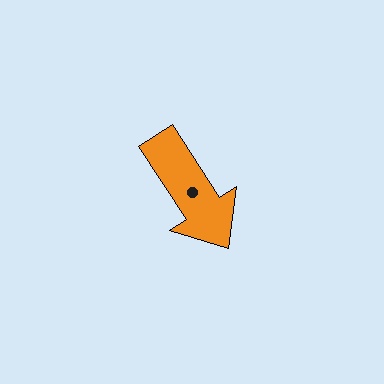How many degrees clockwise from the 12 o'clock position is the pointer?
Approximately 147 degrees.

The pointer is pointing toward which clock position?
Roughly 5 o'clock.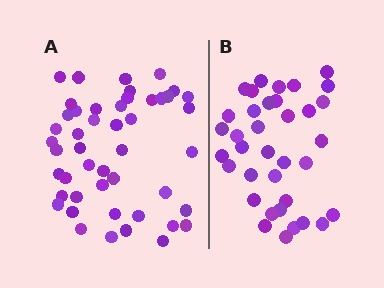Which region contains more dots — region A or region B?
Region A (the left region) has more dots.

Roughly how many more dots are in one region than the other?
Region A has roughly 12 or so more dots than region B.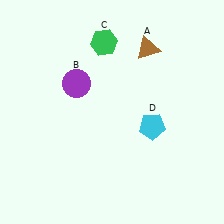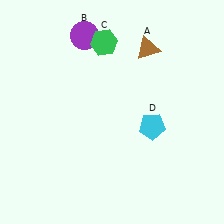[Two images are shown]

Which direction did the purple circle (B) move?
The purple circle (B) moved up.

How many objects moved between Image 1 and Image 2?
1 object moved between the two images.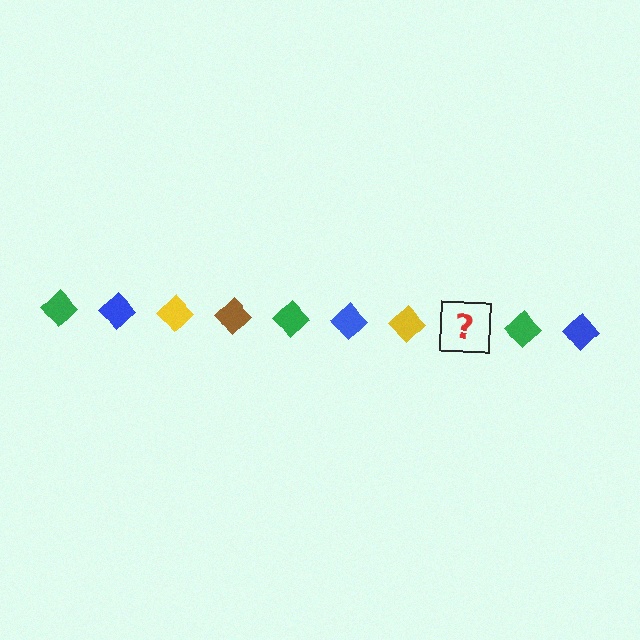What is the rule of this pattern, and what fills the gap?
The rule is that the pattern cycles through green, blue, yellow, brown diamonds. The gap should be filled with a brown diamond.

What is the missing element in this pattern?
The missing element is a brown diamond.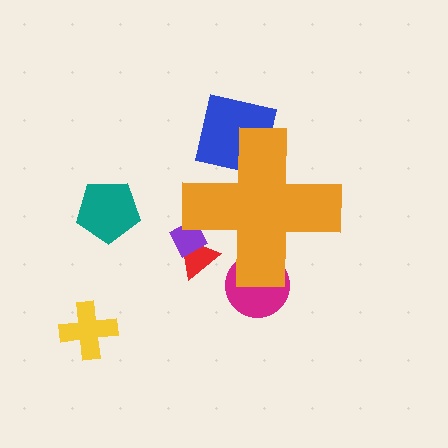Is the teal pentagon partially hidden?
No, the teal pentagon is fully visible.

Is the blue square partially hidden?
Yes, the blue square is partially hidden behind the orange cross.